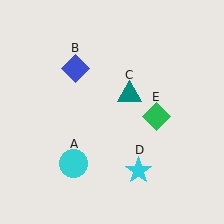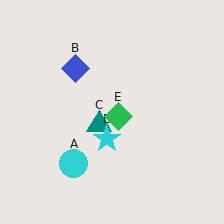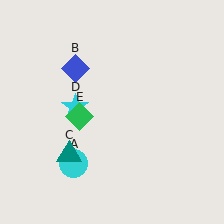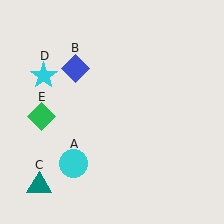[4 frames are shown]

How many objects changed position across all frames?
3 objects changed position: teal triangle (object C), cyan star (object D), green diamond (object E).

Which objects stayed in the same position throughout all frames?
Cyan circle (object A) and blue diamond (object B) remained stationary.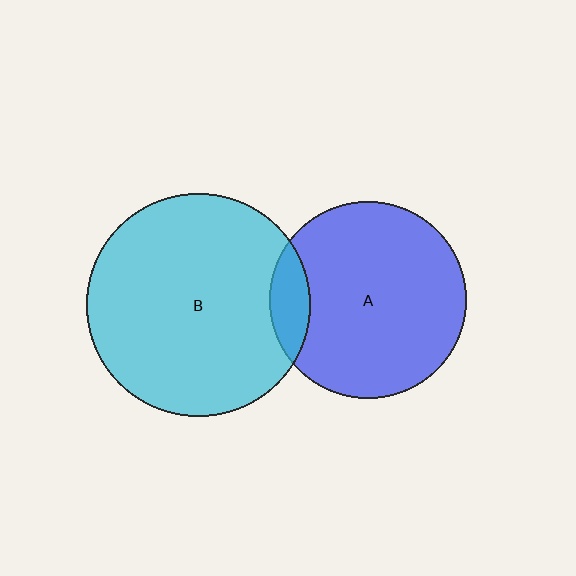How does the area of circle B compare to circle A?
Approximately 1.3 times.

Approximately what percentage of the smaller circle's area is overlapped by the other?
Approximately 10%.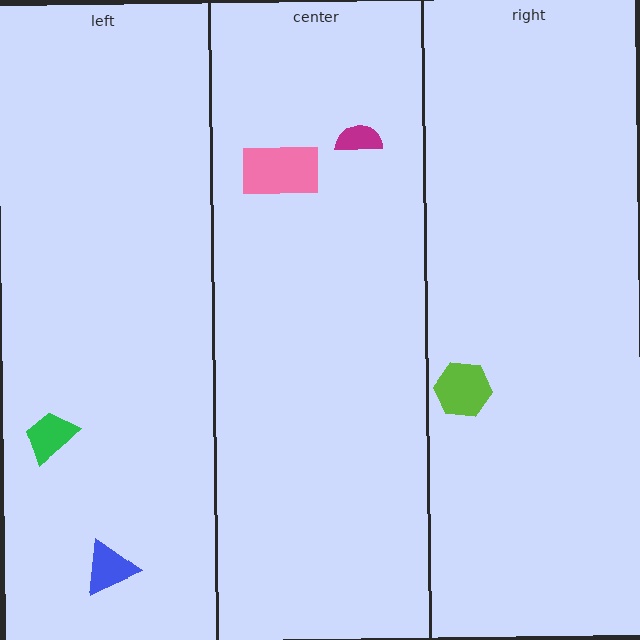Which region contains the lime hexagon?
The right region.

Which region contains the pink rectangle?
The center region.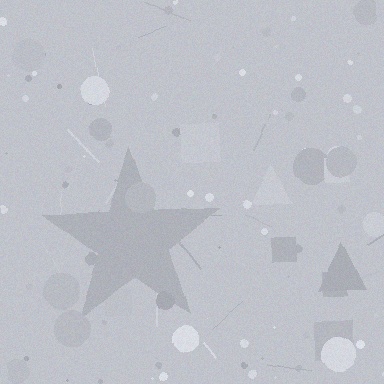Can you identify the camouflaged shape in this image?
The camouflaged shape is a star.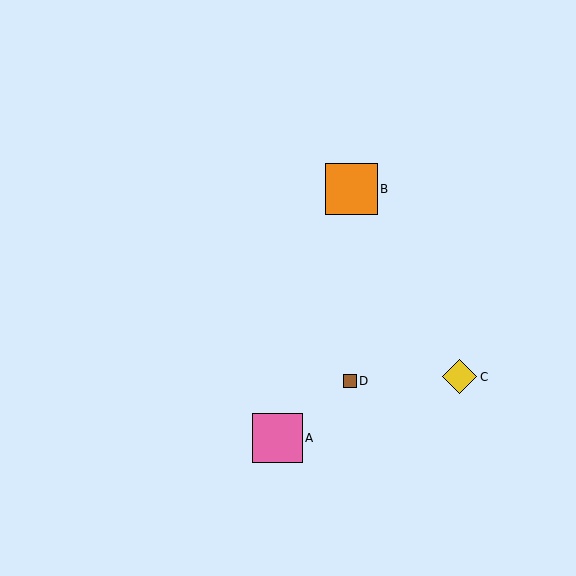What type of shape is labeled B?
Shape B is an orange square.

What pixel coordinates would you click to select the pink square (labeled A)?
Click at (278, 438) to select the pink square A.